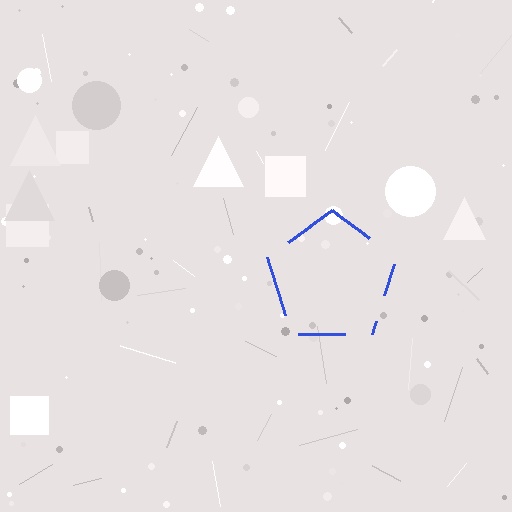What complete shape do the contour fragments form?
The contour fragments form a pentagon.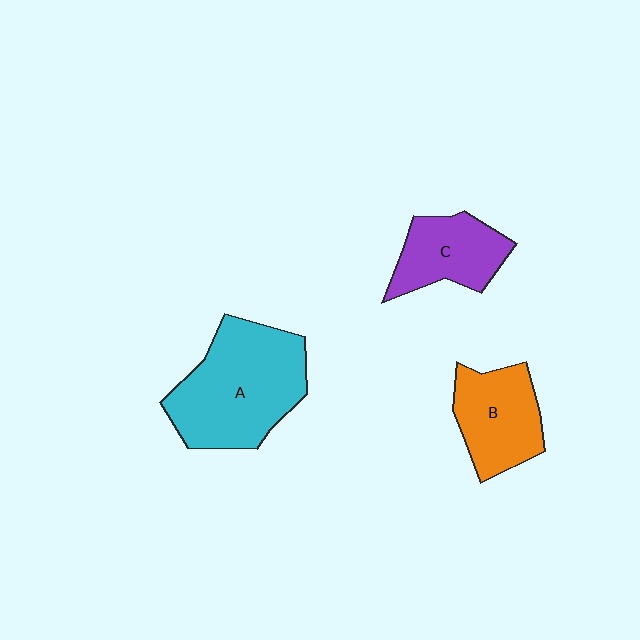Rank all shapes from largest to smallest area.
From largest to smallest: A (cyan), B (orange), C (purple).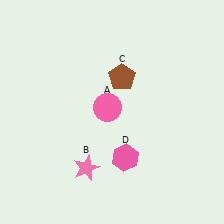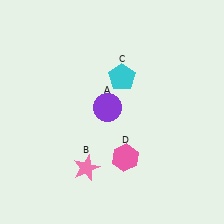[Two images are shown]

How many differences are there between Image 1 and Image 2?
There are 2 differences between the two images.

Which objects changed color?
A changed from pink to purple. C changed from brown to cyan.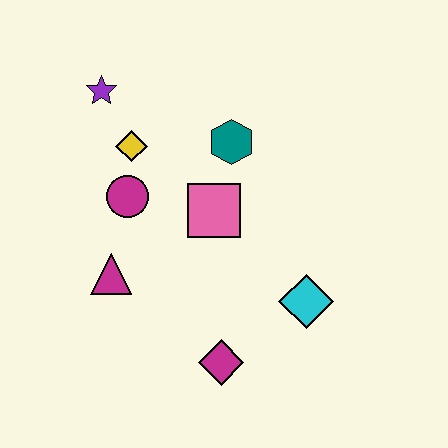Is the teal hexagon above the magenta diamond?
Yes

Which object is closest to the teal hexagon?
The pink square is closest to the teal hexagon.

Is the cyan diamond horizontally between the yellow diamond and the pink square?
No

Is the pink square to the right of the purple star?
Yes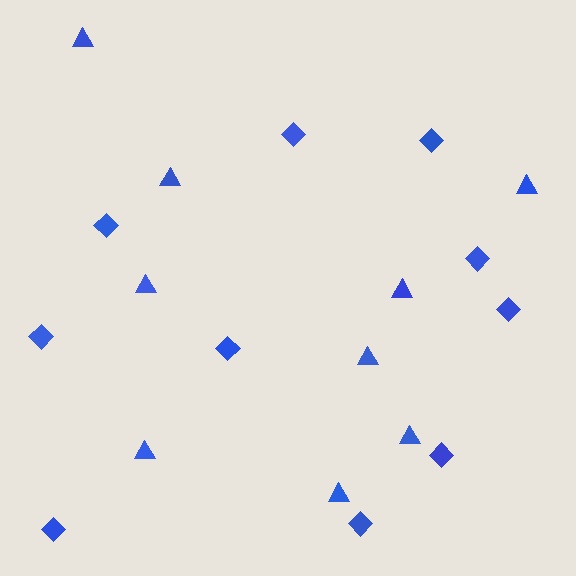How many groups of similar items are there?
There are 2 groups: one group of diamonds (10) and one group of triangles (9).